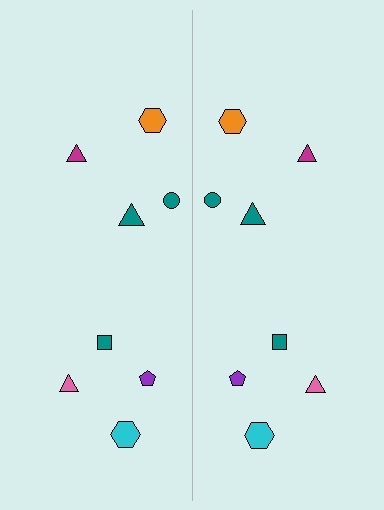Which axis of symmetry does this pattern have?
The pattern has a vertical axis of symmetry running through the center of the image.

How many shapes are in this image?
There are 16 shapes in this image.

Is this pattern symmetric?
Yes, this pattern has bilateral (reflection) symmetry.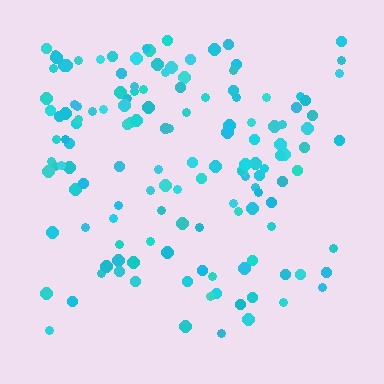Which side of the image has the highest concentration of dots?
The top.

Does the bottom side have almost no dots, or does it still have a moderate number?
Still a moderate number, just noticeably fewer than the top.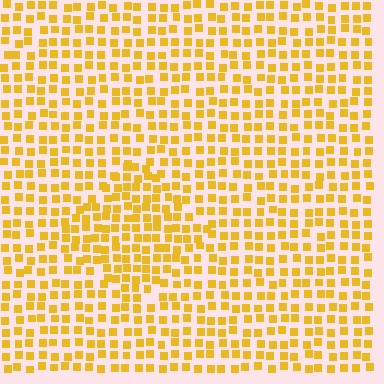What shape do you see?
I see a diamond.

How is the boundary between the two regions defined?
The boundary is defined by a change in element density (approximately 1.4x ratio). All elements are the same color, size, and shape.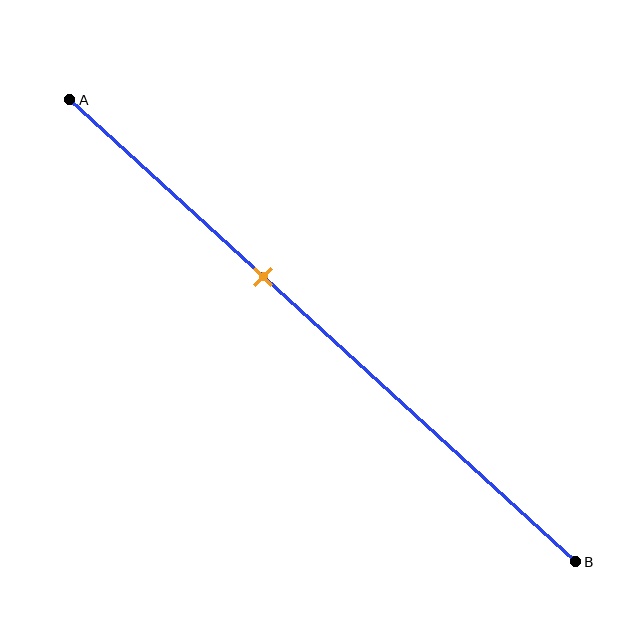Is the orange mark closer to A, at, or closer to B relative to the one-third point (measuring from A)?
The orange mark is closer to point B than the one-third point of segment AB.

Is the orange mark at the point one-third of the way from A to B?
No, the mark is at about 40% from A, not at the 33% one-third point.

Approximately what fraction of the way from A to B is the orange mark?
The orange mark is approximately 40% of the way from A to B.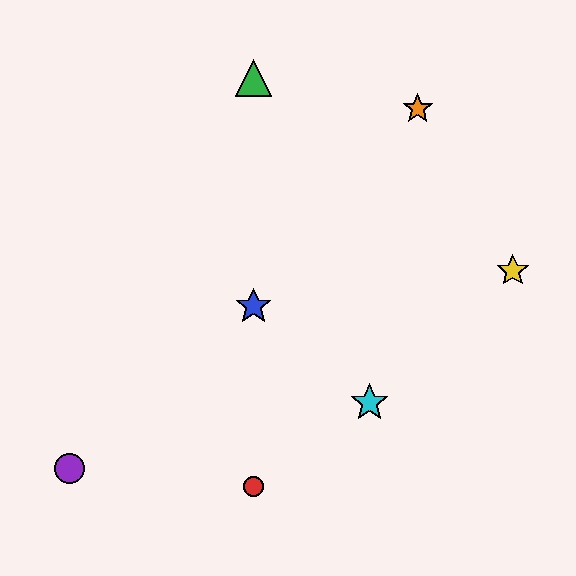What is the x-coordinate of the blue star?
The blue star is at x≈253.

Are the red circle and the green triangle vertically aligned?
Yes, both are at x≈253.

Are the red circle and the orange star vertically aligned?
No, the red circle is at x≈253 and the orange star is at x≈418.